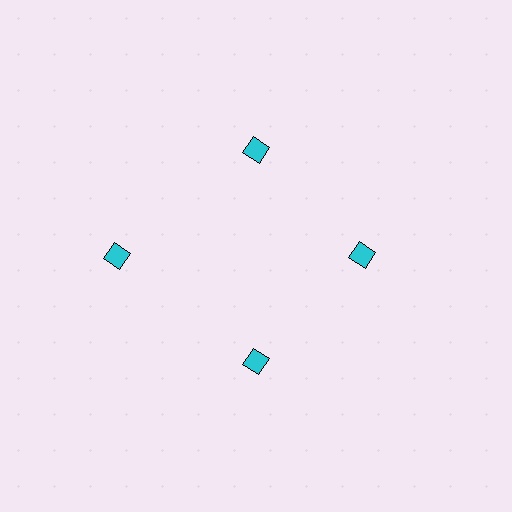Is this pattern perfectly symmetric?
No. The 4 cyan diamonds are arranged in a ring, but one element near the 9 o'clock position is pushed outward from the center, breaking the 4-fold rotational symmetry.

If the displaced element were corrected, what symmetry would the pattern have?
It would have 4-fold rotational symmetry — the pattern would map onto itself every 90 degrees.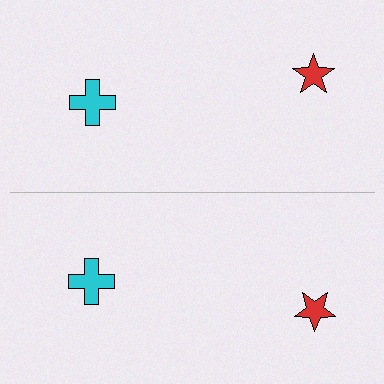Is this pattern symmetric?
Yes, this pattern has bilateral (reflection) symmetry.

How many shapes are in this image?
There are 4 shapes in this image.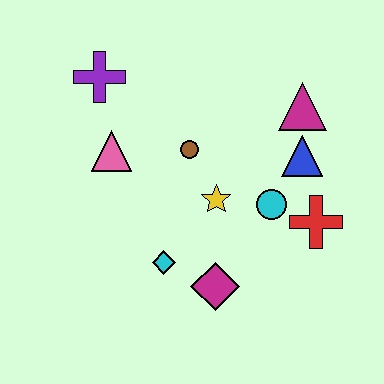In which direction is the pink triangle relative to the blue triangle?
The pink triangle is to the left of the blue triangle.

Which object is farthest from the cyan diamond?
The magenta triangle is farthest from the cyan diamond.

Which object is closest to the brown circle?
The yellow star is closest to the brown circle.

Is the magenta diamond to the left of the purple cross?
No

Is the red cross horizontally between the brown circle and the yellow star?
No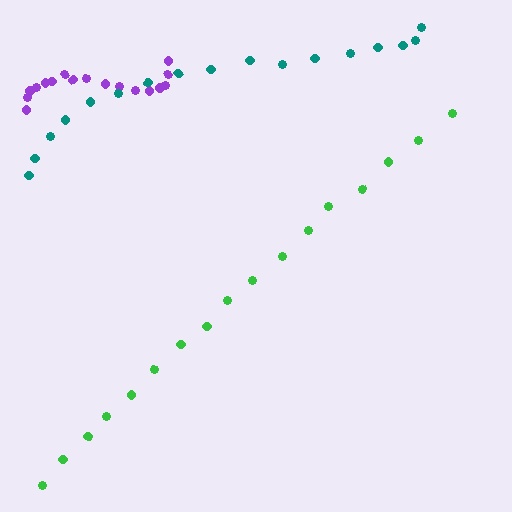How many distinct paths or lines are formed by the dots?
There are 3 distinct paths.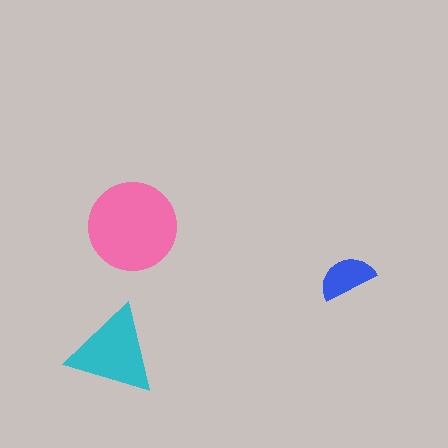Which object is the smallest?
The blue semicircle.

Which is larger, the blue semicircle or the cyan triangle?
The cyan triangle.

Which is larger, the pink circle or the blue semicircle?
The pink circle.